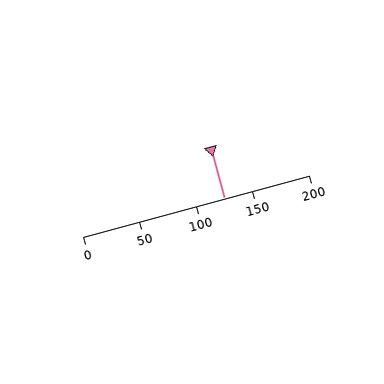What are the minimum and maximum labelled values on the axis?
The axis runs from 0 to 200.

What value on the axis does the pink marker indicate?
The marker indicates approximately 125.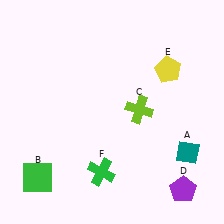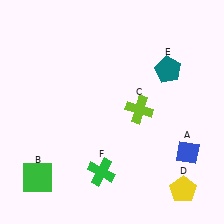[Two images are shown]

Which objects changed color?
A changed from teal to blue. D changed from purple to yellow. E changed from yellow to teal.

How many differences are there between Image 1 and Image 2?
There are 3 differences between the two images.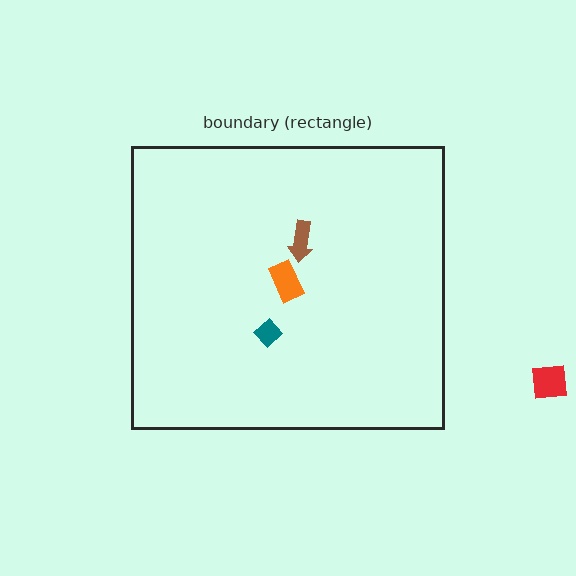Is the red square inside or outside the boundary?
Outside.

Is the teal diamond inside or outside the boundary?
Inside.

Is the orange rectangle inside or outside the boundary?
Inside.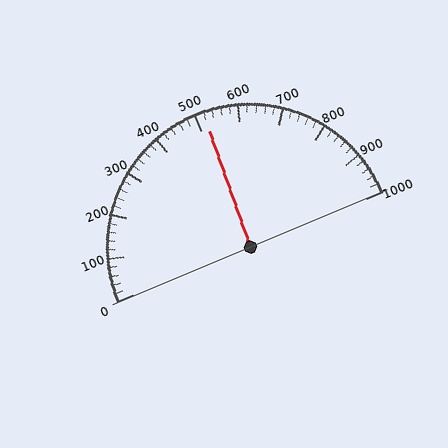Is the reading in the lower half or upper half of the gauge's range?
The reading is in the upper half of the range (0 to 1000).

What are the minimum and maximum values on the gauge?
The gauge ranges from 0 to 1000.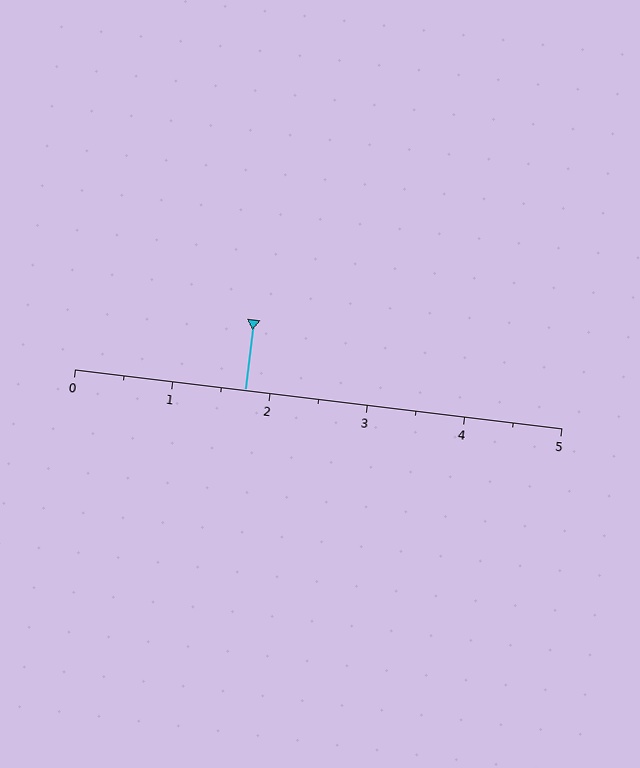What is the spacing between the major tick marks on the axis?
The major ticks are spaced 1 apart.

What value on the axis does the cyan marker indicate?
The marker indicates approximately 1.8.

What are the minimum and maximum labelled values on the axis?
The axis runs from 0 to 5.